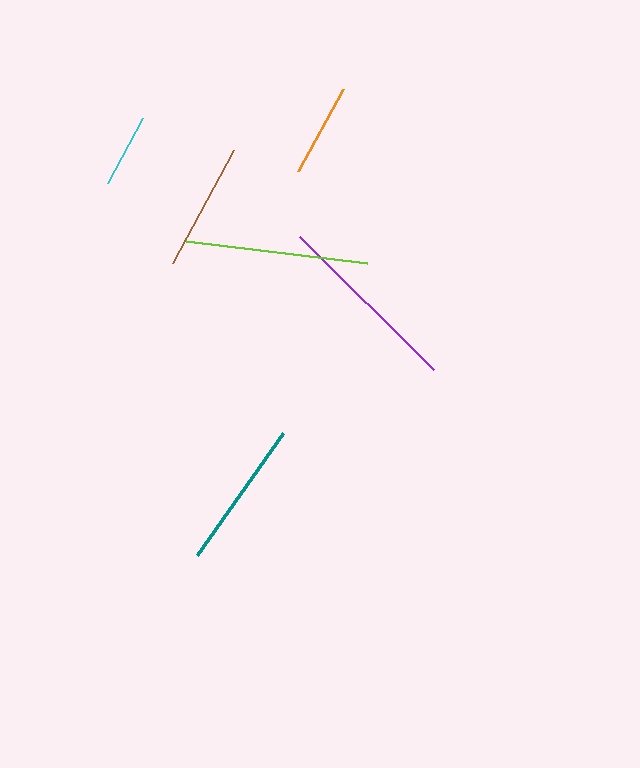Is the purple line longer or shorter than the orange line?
The purple line is longer than the orange line.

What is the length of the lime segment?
The lime segment is approximately 183 pixels long.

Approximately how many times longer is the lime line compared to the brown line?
The lime line is approximately 1.4 times the length of the brown line.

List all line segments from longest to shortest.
From longest to shortest: purple, lime, teal, brown, orange, cyan.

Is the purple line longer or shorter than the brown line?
The purple line is longer than the brown line.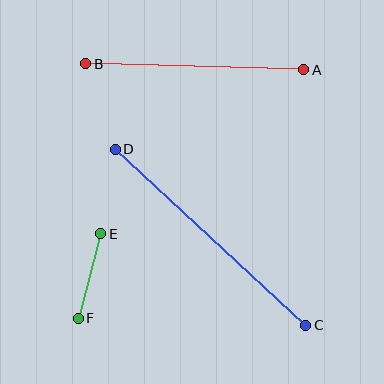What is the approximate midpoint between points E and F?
The midpoint is at approximately (89, 276) pixels.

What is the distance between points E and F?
The distance is approximately 87 pixels.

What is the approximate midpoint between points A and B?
The midpoint is at approximately (195, 67) pixels.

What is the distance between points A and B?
The distance is approximately 218 pixels.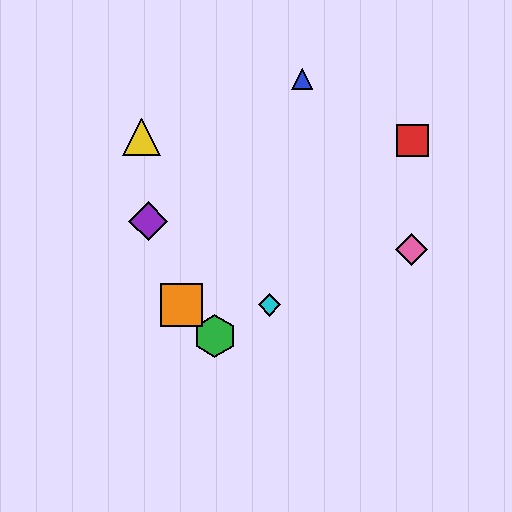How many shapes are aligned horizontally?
2 shapes (the orange square, the cyan diamond) are aligned horizontally.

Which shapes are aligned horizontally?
The orange square, the cyan diamond are aligned horizontally.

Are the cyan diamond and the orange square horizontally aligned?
Yes, both are at y≈305.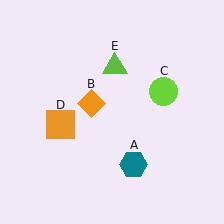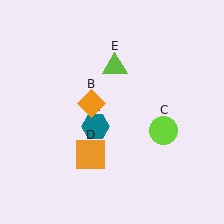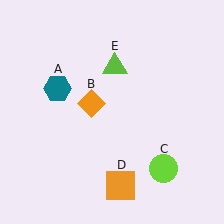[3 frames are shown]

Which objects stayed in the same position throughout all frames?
Orange diamond (object B) and lime triangle (object E) remained stationary.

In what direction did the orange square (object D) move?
The orange square (object D) moved down and to the right.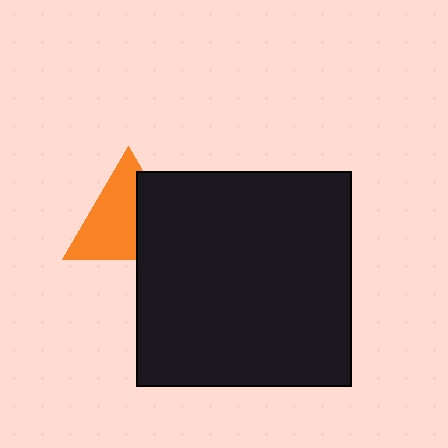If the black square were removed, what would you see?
You would see the complete orange triangle.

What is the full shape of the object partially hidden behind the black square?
The partially hidden object is an orange triangle.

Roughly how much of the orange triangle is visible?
About half of it is visible (roughly 61%).